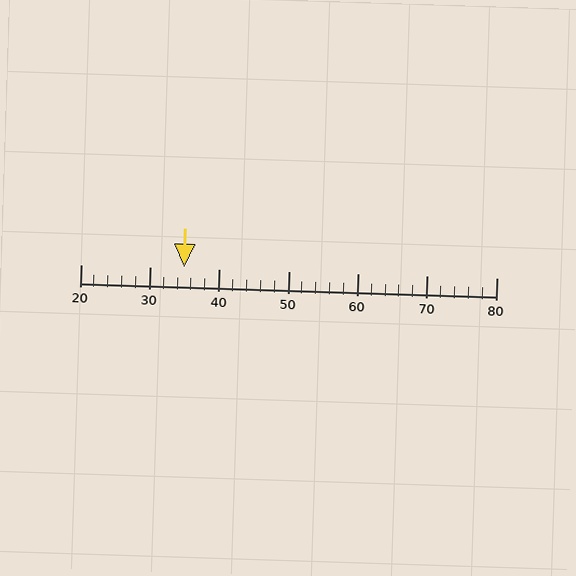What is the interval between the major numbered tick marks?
The major tick marks are spaced 10 units apart.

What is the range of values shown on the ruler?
The ruler shows values from 20 to 80.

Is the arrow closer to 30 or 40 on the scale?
The arrow is closer to 30.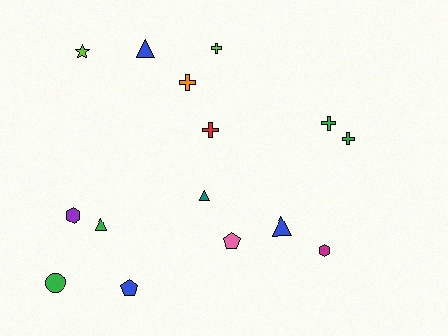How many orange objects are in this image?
There is 1 orange object.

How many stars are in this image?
There is 1 star.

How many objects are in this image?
There are 15 objects.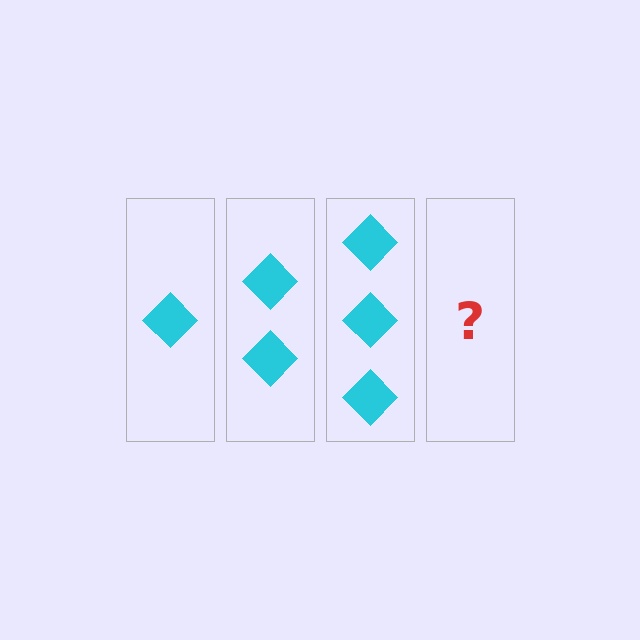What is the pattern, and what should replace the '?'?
The pattern is that each step adds one more diamond. The '?' should be 4 diamonds.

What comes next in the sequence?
The next element should be 4 diamonds.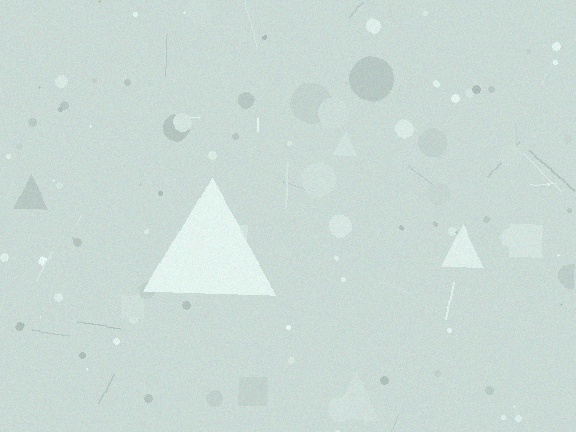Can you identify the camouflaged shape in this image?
The camouflaged shape is a triangle.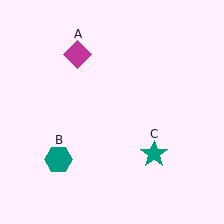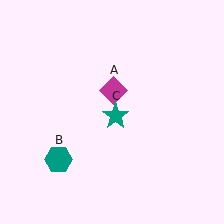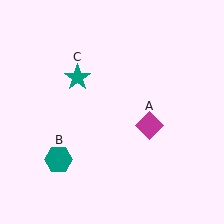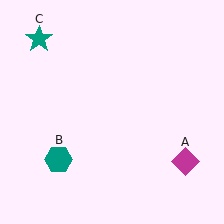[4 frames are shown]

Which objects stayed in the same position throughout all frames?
Teal hexagon (object B) remained stationary.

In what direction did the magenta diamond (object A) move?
The magenta diamond (object A) moved down and to the right.